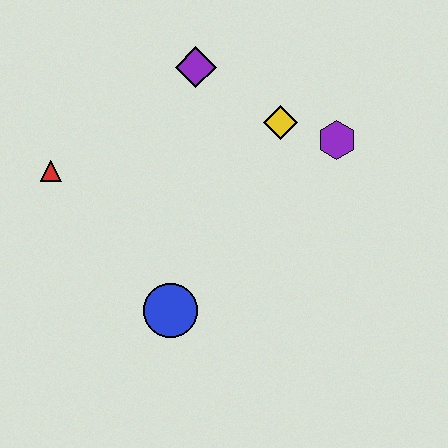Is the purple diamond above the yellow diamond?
Yes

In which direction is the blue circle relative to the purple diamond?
The blue circle is below the purple diamond.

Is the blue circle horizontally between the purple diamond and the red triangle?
Yes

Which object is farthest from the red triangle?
The purple hexagon is farthest from the red triangle.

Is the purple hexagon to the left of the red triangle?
No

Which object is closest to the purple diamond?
The yellow diamond is closest to the purple diamond.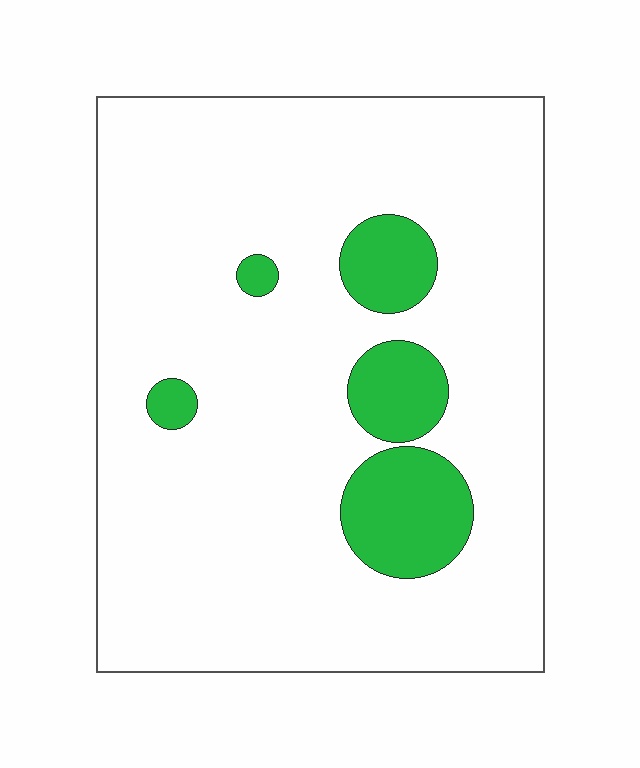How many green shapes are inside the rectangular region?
5.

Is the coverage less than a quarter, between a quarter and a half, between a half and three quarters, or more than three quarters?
Less than a quarter.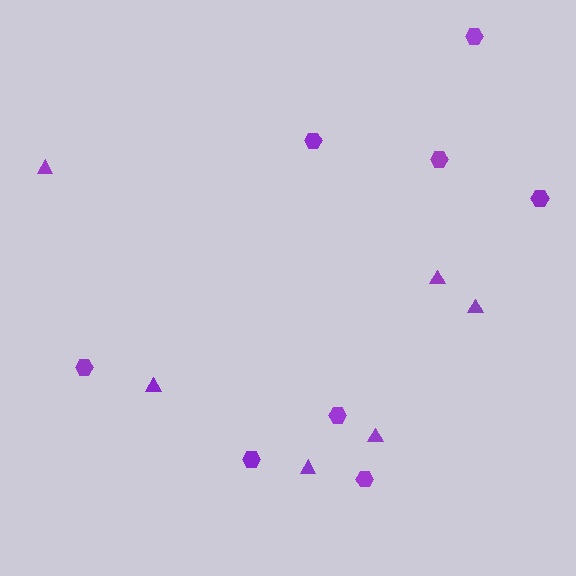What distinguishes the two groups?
There are 2 groups: one group of triangles (6) and one group of hexagons (8).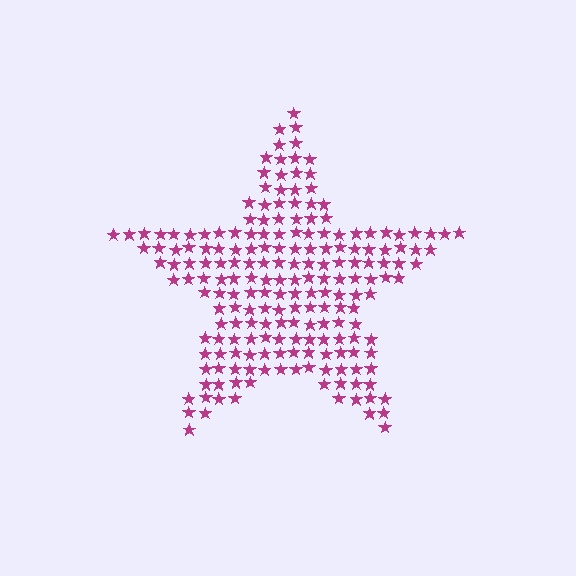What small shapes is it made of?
It is made of small stars.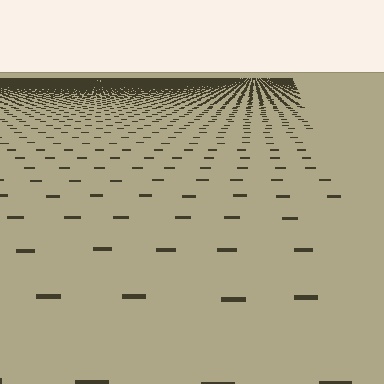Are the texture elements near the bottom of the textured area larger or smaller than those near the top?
Larger. Near the bottom, elements are closer to the viewer and appear at a bigger on-screen size.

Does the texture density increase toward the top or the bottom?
Density increases toward the top.